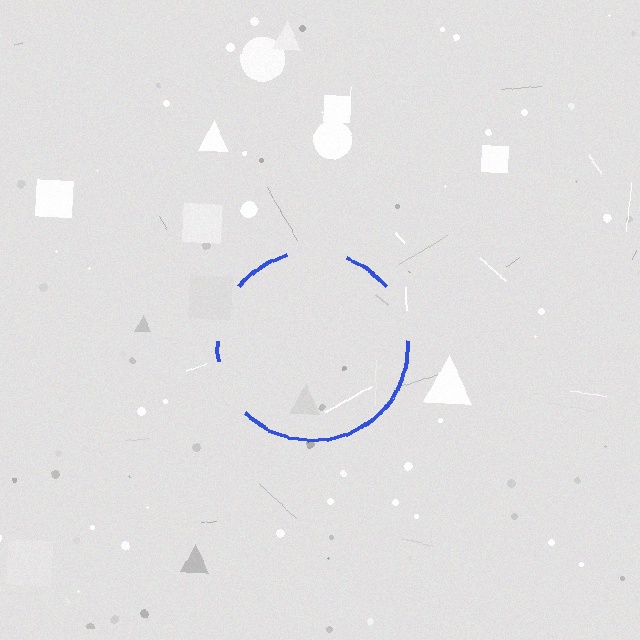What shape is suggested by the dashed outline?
The dashed outline suggests a circle.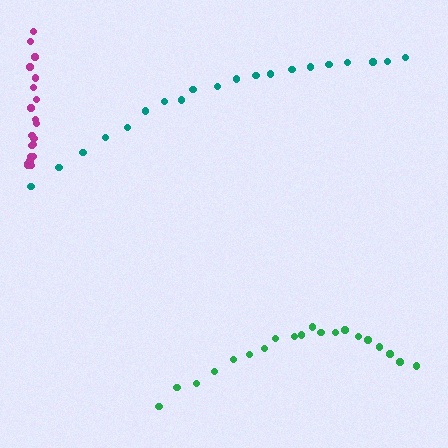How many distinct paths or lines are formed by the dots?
There are 3 distinct paths.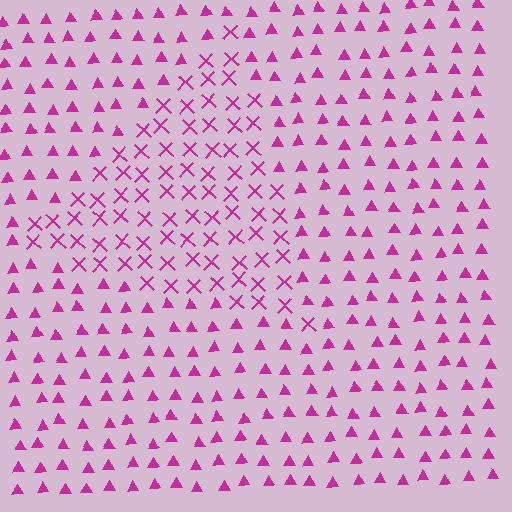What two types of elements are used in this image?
The image uses X marks inside the triangle region and triangles outside it.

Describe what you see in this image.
The image is filled with small magenta elements arranged in a uniform grid. A triangle-shaped region contains X marks, while the surrounding area contains triangles. The boundary is defined purely by the change in element shape.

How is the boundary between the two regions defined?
The boundary is defined by a change in element shape: X marks inside vs. triangles outside. All elements share the same color and spacing.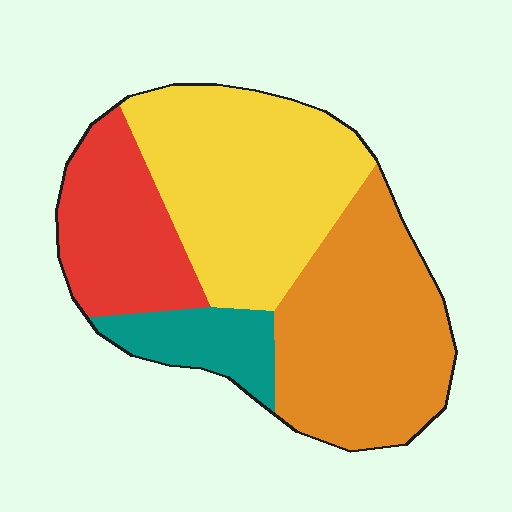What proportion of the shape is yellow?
Yellow covers around 35% of the shape.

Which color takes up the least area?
Teal, at roughly 10%.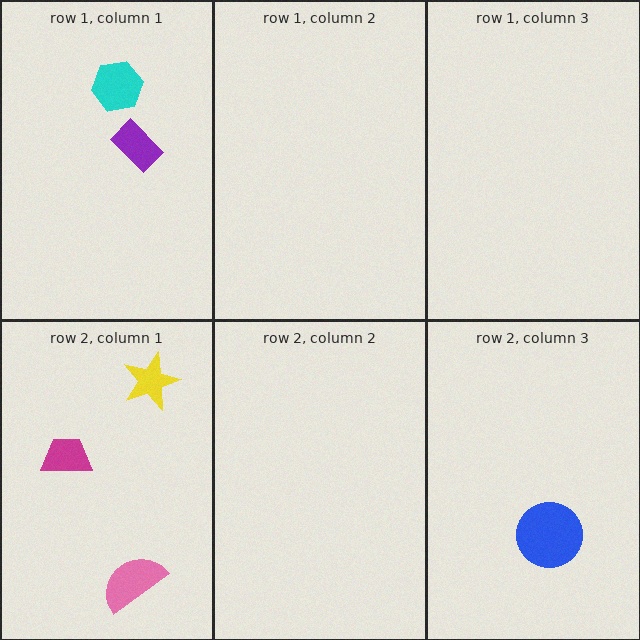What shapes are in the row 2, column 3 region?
The blue circle.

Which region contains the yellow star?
The row 2, column 1 region.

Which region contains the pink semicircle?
The row 2, column 1 region.